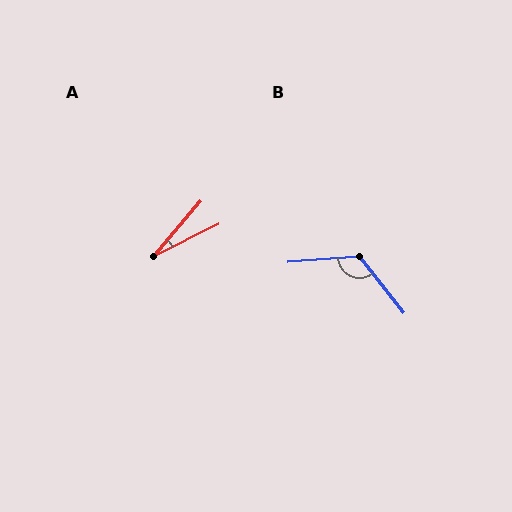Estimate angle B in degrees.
Approximately 124 degrees.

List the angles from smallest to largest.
A (23°), B (124°).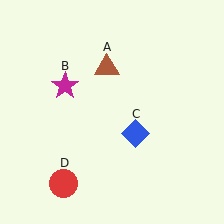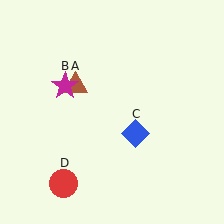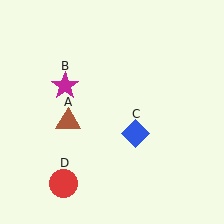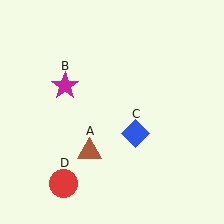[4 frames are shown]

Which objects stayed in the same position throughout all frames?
Magenta star (object B) and blue diamond (object C) and red circle (object D) remained stationary.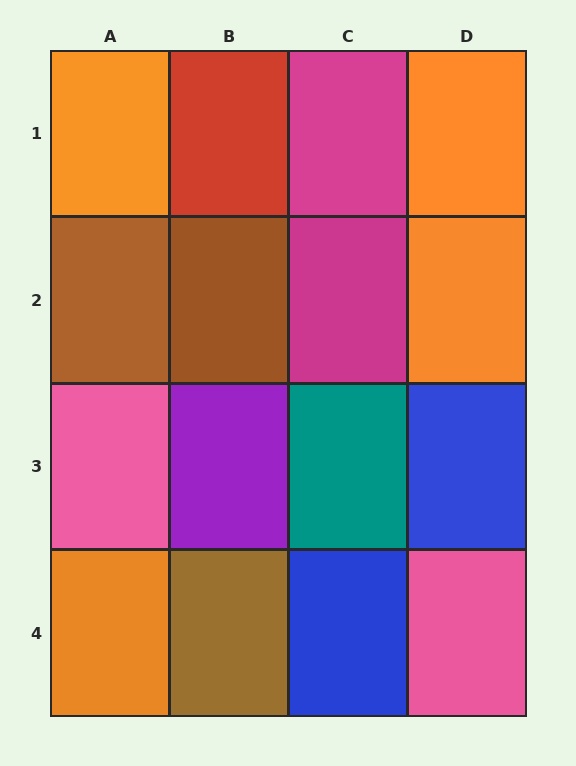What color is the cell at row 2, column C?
Magenta.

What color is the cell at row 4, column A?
Orange.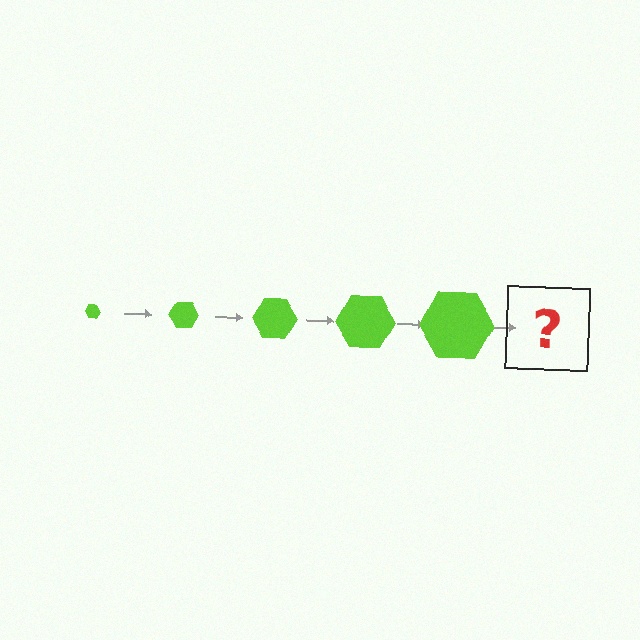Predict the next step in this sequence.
The next step is a lime hexagon, larger than the previous one.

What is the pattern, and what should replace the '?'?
The pattern is that the hexagon gets progressively larger each step. The '?' should be a lime hexagon, larger than the previous one.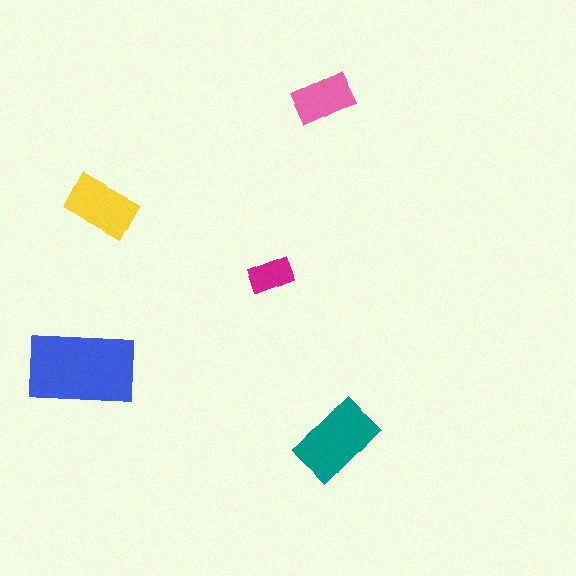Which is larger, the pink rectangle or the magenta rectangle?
The pink one.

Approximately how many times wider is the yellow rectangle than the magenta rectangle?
About 1.5 times wider.